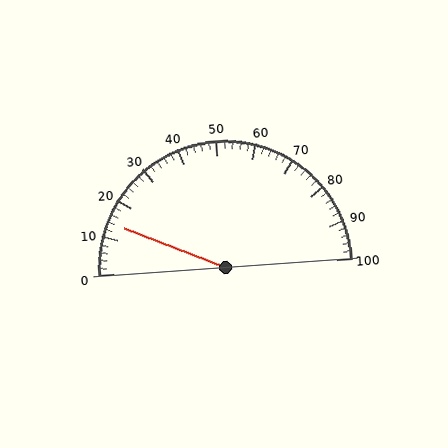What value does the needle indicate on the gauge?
The needle indicates approximately 14.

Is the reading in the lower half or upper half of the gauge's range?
The reading is in the lower half of the range (0 to 100).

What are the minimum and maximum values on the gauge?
The gauge ranges from 0 to 100.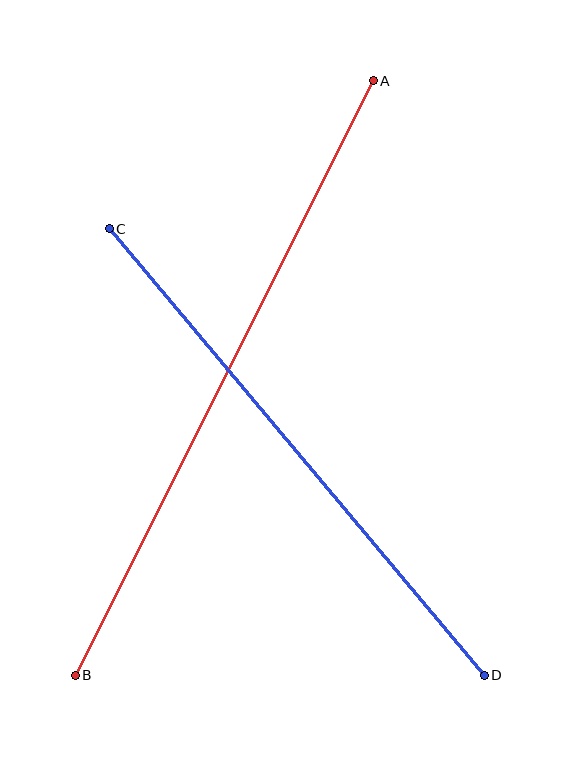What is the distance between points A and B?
The distance is approximately 665 pixels.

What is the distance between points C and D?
The distance is approximately 583 pixels.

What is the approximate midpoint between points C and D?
The midpoint is at approximately (297, 452) pixels.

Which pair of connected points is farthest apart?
Points A and B are farthest apart.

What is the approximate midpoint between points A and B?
The midpoint is at approximately (224, 378) pixels.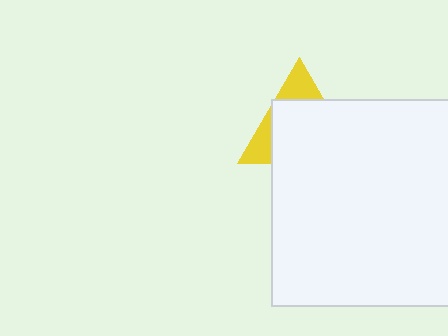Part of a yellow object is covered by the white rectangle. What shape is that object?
It is a triangle.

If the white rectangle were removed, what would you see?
You would see the complete yellow triangle.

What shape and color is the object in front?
The object in front is a white rectangle.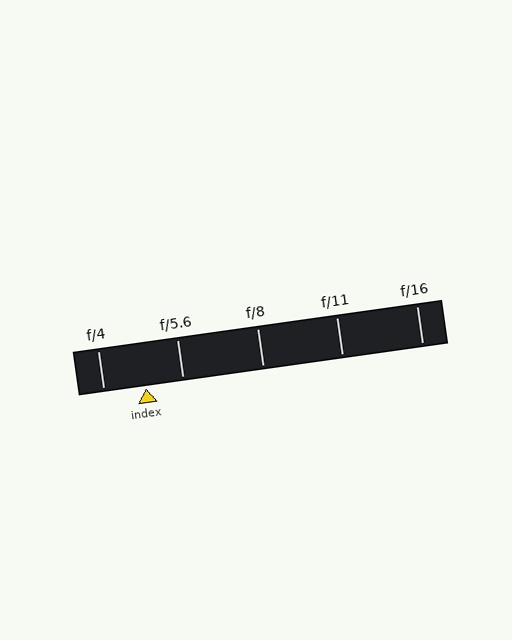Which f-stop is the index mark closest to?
The index mark is closest to f/5.6.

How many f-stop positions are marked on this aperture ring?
There are 5 f-stop positions marked.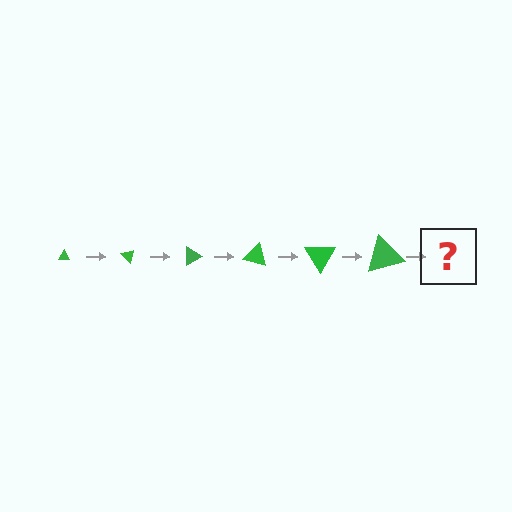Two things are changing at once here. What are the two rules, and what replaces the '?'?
The two rules are that the triangle grows larger each step and it rotates 45 degrees each step. The '?' should be a triangle, larger than the previous one and rotated 270 degrees from the start.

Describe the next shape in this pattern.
It should be a triangle, larger than the previous one and rotated 270 degrees from the start.